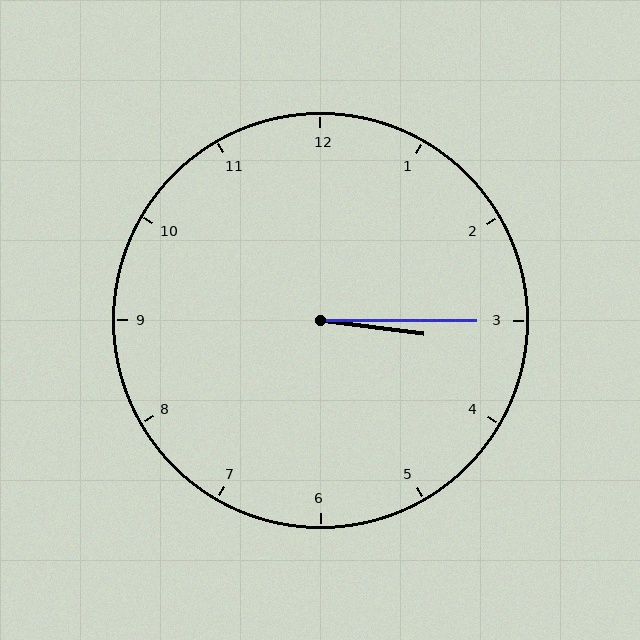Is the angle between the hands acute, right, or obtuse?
It is acute.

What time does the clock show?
3:15.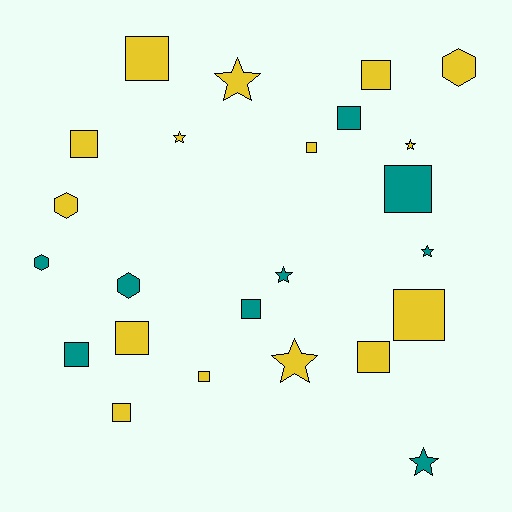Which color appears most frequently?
Yellow, with 15 objects.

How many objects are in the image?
There are 24 objects.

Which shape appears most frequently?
Square, with 13 objects.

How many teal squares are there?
There are 4 teal squares.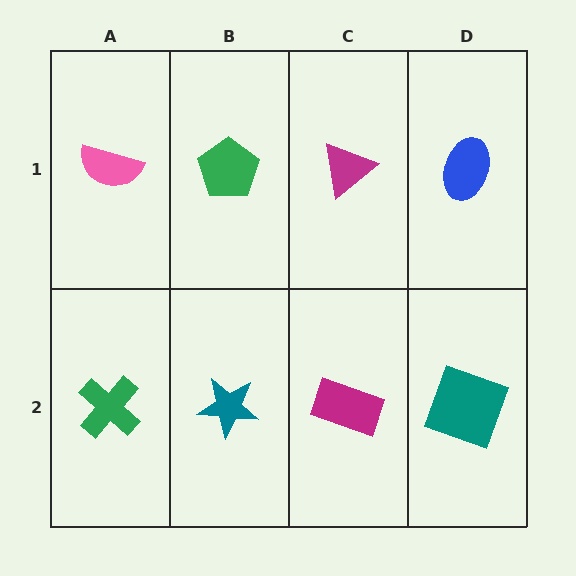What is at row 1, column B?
A green pentagon.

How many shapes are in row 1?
4 shapes.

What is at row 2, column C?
A magenta rectangle.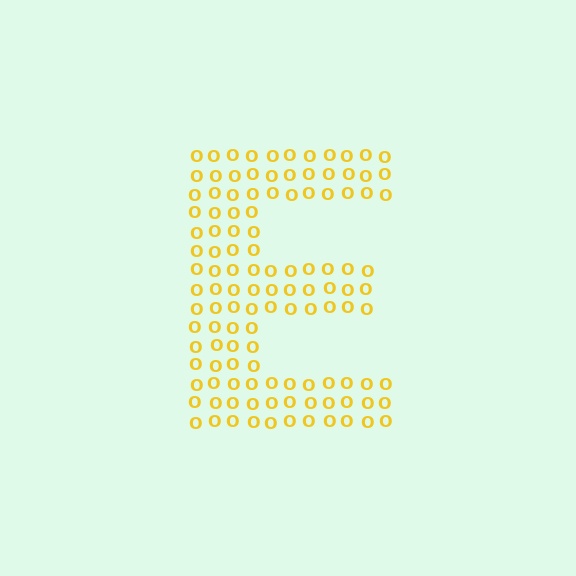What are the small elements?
The small elements are letter O's.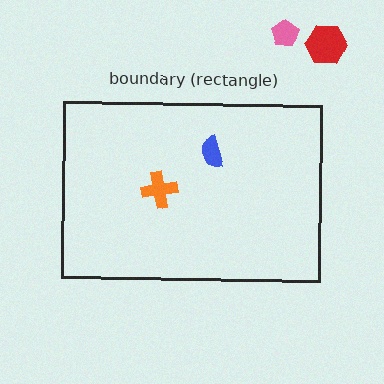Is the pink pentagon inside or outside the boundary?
Outside.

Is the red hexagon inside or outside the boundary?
Outside.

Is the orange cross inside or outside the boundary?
Inside.